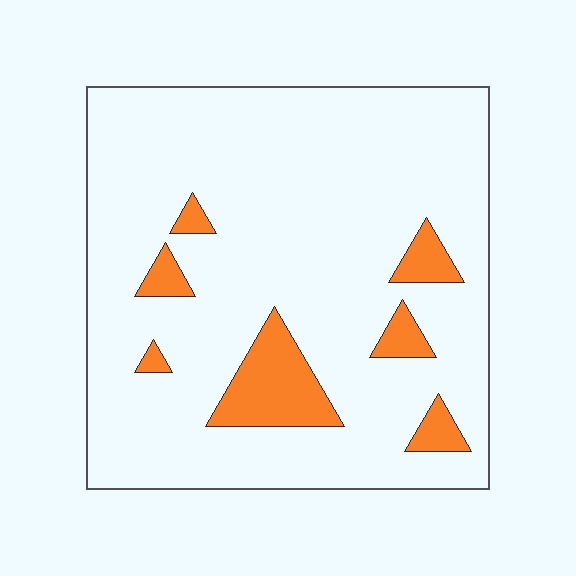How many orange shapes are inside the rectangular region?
7.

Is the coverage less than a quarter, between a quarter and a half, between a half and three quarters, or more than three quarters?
Less than a quarter.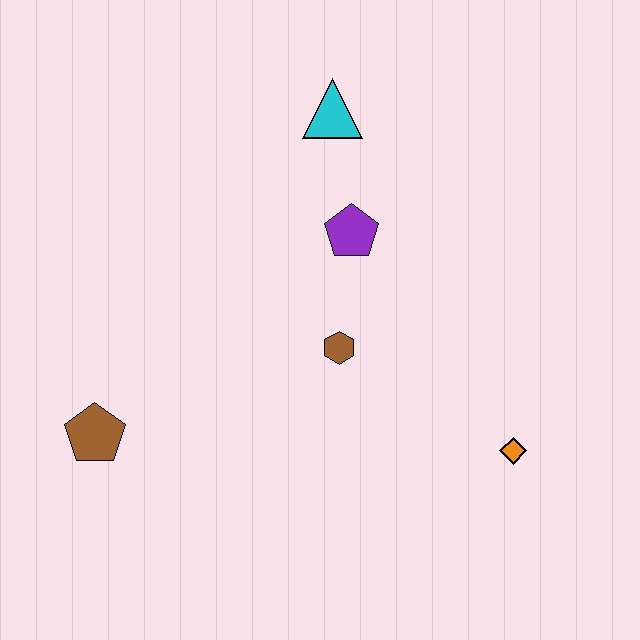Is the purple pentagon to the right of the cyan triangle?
Yes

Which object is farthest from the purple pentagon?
The brown pentagon is farthest from the purple pentagon.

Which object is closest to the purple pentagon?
The brown hexagon is closest to the purple pentagon.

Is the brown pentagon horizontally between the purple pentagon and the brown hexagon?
No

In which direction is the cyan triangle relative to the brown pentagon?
The cyan triangle is above the brown pentagon.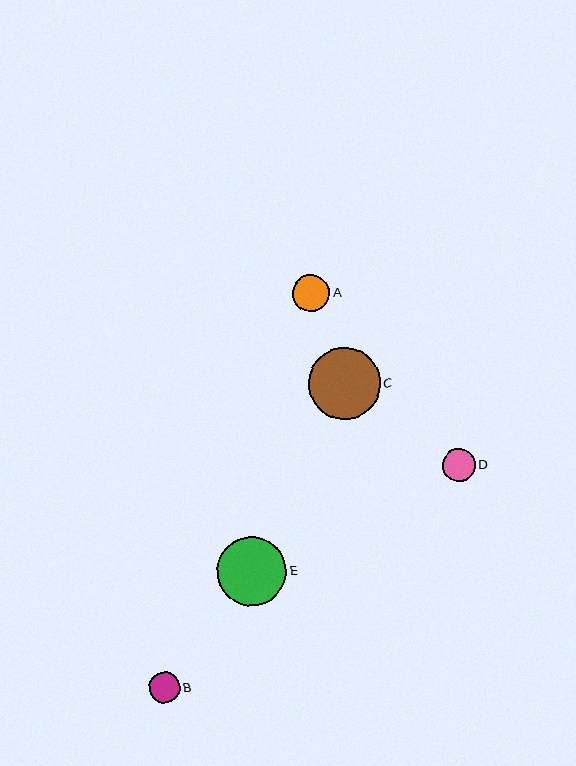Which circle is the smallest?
Circle B is the smallest with a size of approximately 31 pixels.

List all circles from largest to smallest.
From largest to smallest: C, E, A, D, B.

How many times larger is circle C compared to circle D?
Circle C is approximately 2.2 times the size of circle D.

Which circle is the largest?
Circle C is the largest with a size of approximately 72 pixels.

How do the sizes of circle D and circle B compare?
Circle D and circle B are approximately the same size.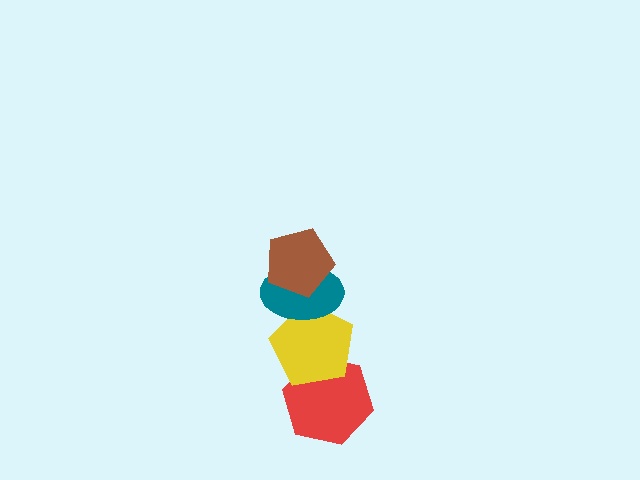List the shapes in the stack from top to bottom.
From top to bottom: the brown pentagon, the teal ellipse, the yellow pentagon, the red hexagon.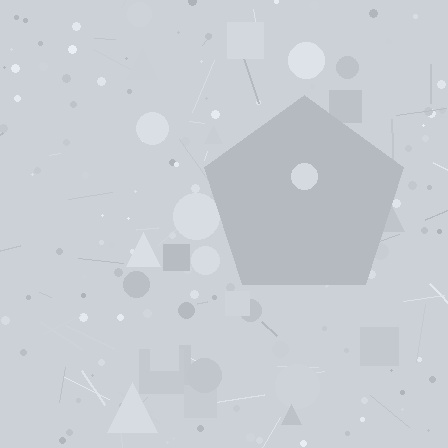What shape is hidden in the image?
A pentagon is hidden in the image.